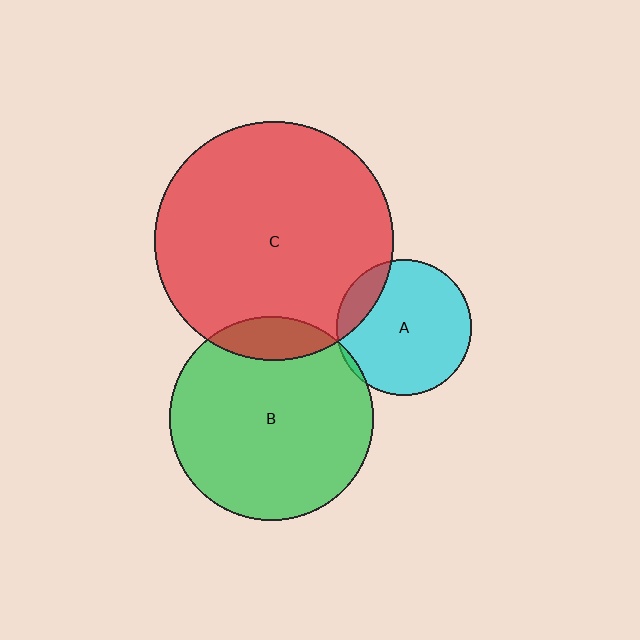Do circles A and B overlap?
Yes.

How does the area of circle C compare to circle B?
Approximately 1.4 times.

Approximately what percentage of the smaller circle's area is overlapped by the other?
Approximately 5%.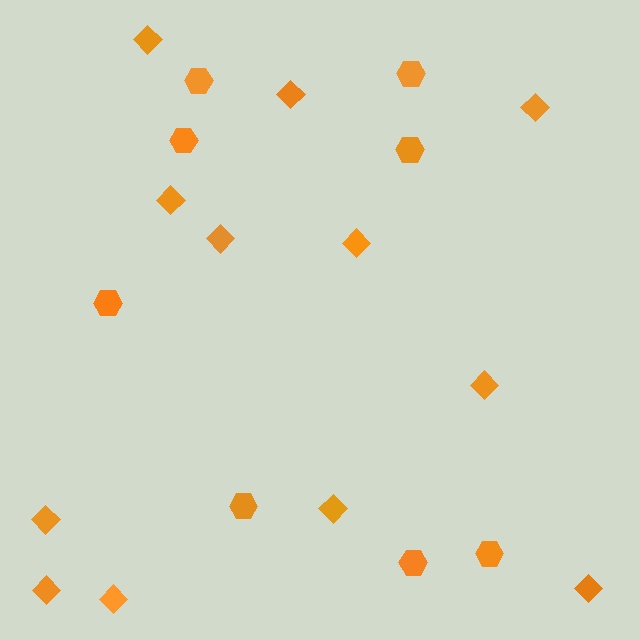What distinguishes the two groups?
There are 2 groups: one group of hexagons (8) and one group of diamonds (12).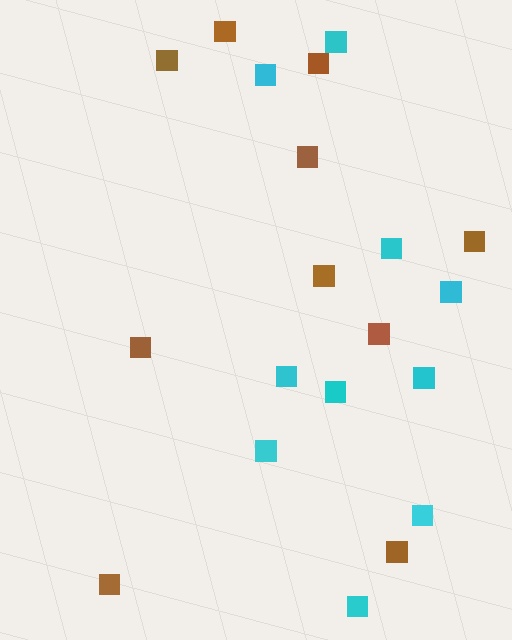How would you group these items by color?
There are 2 groups: one group of cyan squares (10) and one group of brown squares (10).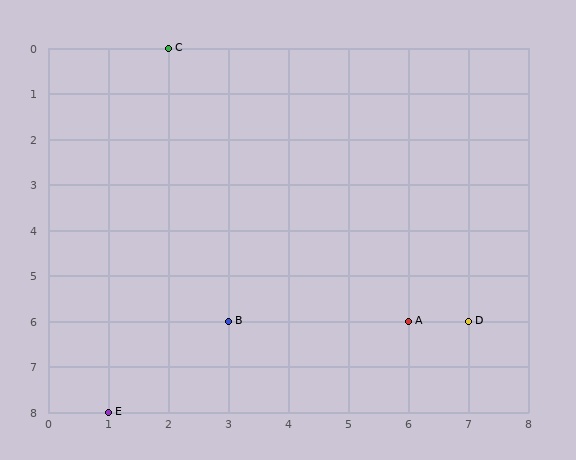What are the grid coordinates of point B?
Point B is at grid coordinates (3, 6).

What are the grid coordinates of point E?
Point E is at grid coordinates (1, 8).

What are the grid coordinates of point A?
Point A is at grid coordinates (6, 6).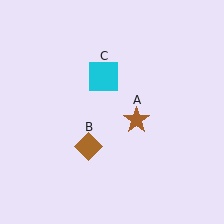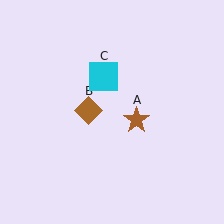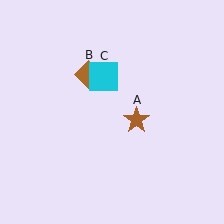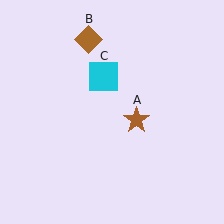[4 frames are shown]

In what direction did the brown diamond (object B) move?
The brown diamond (object B) moved up.